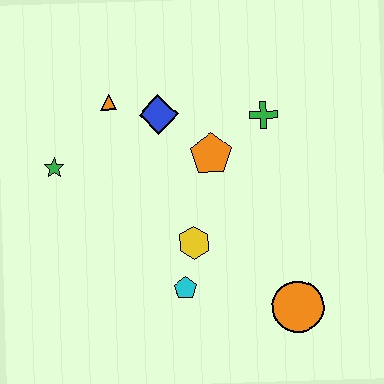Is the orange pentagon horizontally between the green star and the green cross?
Yes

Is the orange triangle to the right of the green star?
Yes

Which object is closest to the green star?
The orange triangle is closest to the green star.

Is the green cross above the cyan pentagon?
Yes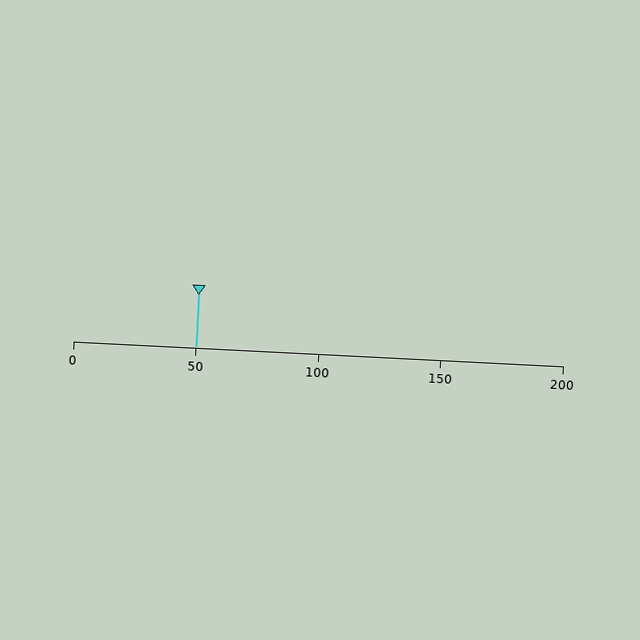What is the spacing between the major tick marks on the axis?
The major ticks are spaced 50 apart.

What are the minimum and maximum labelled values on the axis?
The axis runs from 0 to 200.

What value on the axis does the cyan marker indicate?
The marker indicates approximately 50.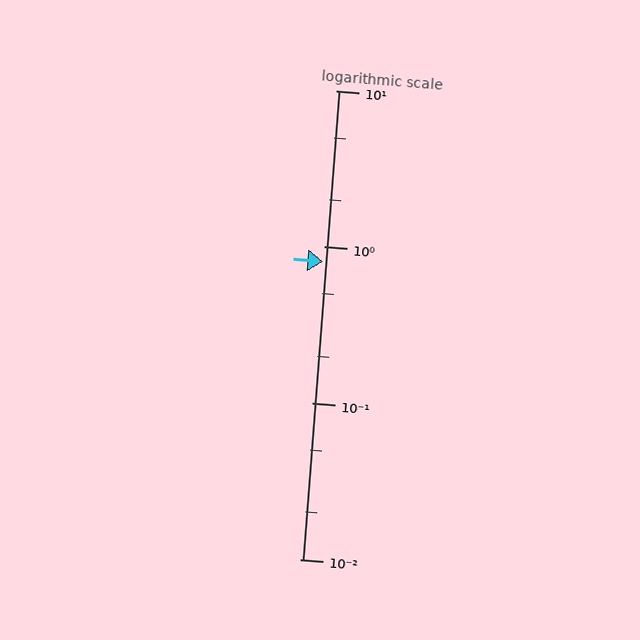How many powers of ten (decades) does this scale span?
The scale spans 3 decades, from 0.01 to 10.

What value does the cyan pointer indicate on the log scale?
The pointer indicates approximately 0.8.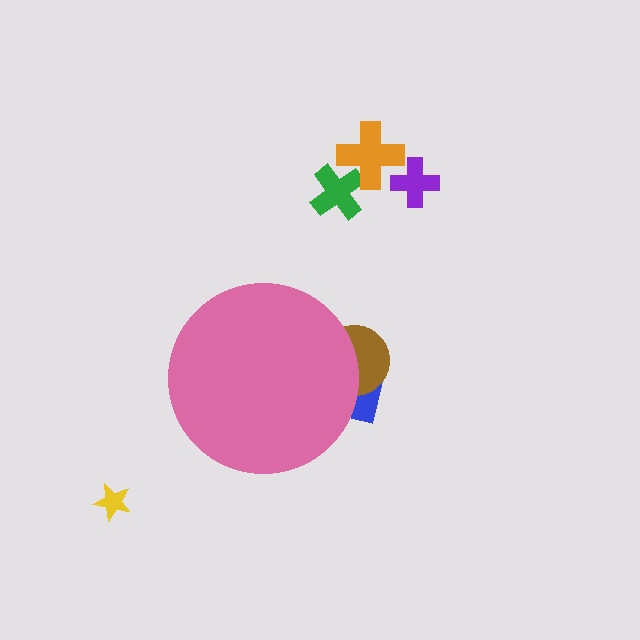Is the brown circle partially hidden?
Yes, the brown circle is partially hidden behind the pink circle.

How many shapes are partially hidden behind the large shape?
2 shapes are partially hidden.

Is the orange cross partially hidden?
No, the orange cross is fully visible.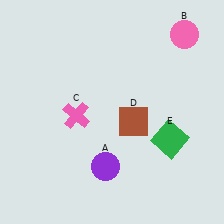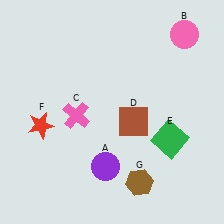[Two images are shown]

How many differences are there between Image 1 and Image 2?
There are 2 differences between the two images.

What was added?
A red star (F), a brown hexagon (G) were added in Image 2.